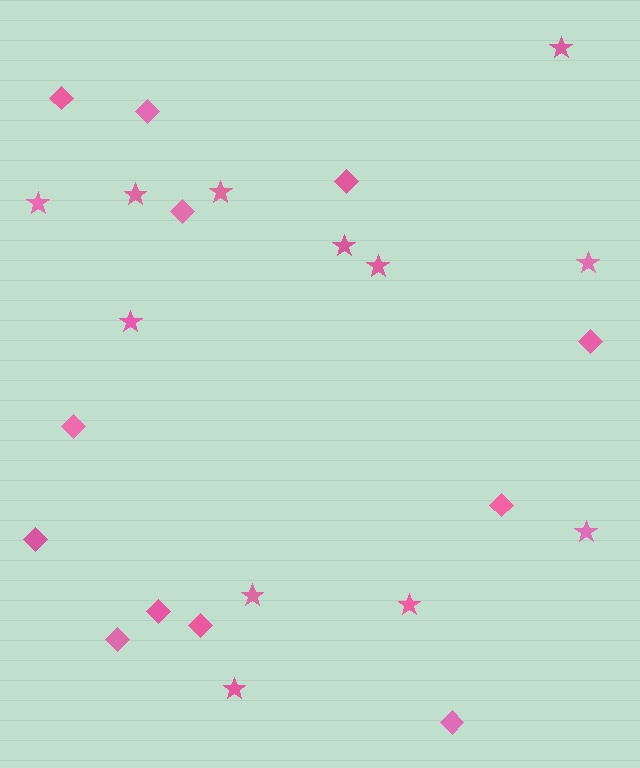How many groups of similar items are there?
There are 2 groups: one group of stars (12) and one group of diamonds (12).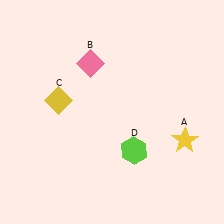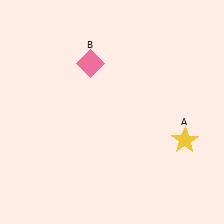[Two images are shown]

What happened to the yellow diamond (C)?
The yellow diamond (C) was removed in Image 2. It was in the top-left area of Image 1.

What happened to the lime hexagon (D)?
The lime hexagon (D) was removed in Image 2. It was in the bottom-right area of Image 1.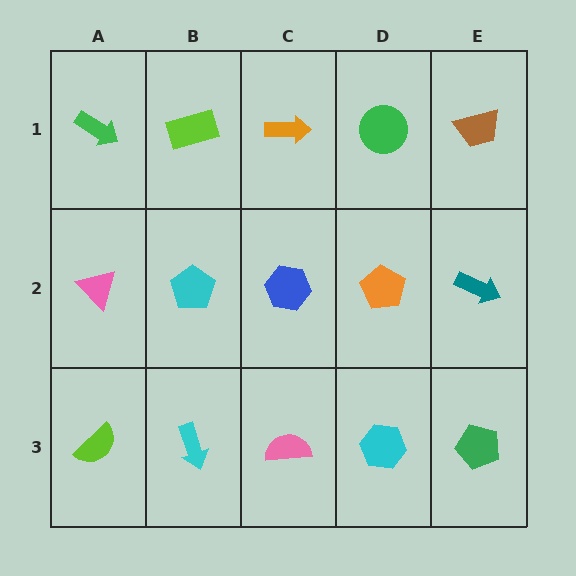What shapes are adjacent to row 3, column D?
An orange pentagon (row 2, column D), a pink semicircle (row 3, column C), a green pentagon (row 3, column E).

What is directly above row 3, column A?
A pink triangle.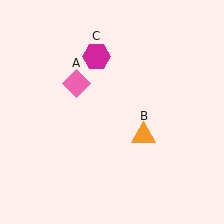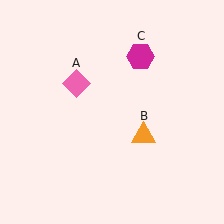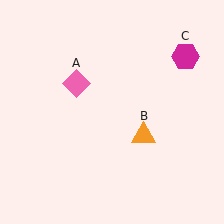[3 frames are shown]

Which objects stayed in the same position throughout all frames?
Pink diamond (object A) and orange triangle (object B) remained stationary.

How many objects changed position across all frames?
1 object changed position: magenta hexagon (object C).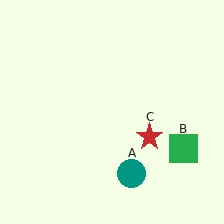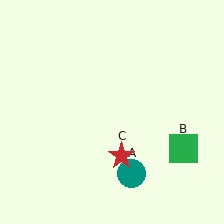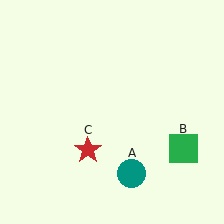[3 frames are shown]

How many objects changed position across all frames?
1 object changed position: red star (object C).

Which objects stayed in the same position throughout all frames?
Teal circle (object A) and green square (object B) remained stationary.